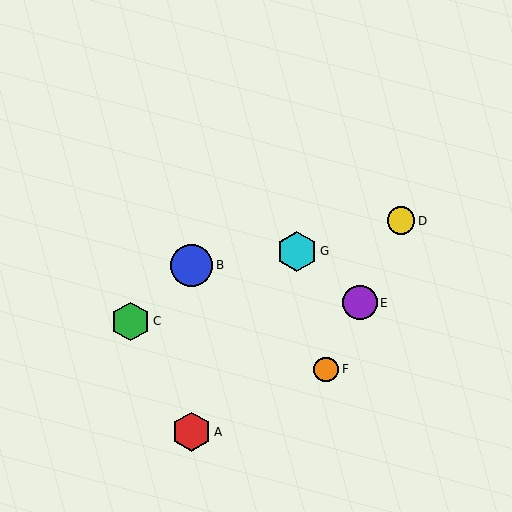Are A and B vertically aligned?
Yes, both are at x≈192.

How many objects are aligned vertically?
2 objects (A, B) are aligned vertically.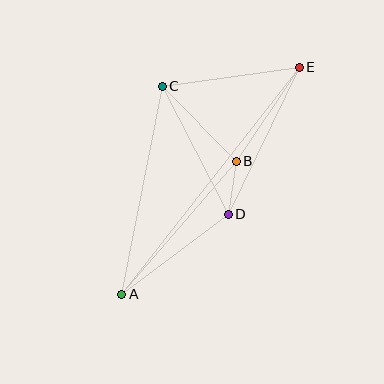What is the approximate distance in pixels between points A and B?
The distance between A and B is approximately 176 pixels.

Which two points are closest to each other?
Points B and D are closest to each other.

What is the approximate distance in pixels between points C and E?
The distance between C and E is approximately 138 pixels.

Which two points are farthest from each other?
Points A and E are farthest from each other.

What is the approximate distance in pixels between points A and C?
The distance between A and C is approximately 212 pixels.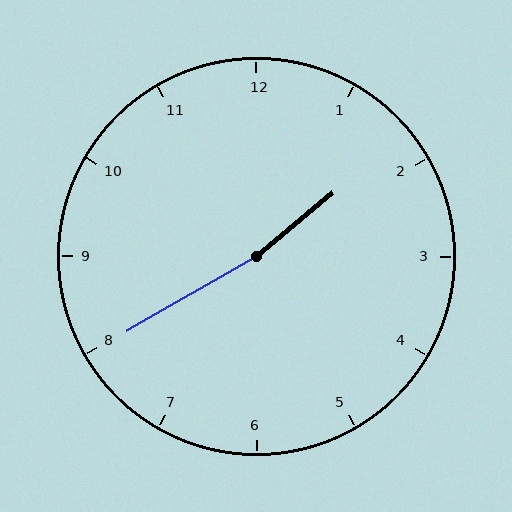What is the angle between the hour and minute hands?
Approximately 170 degrees.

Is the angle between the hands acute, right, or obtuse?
It is obtuse.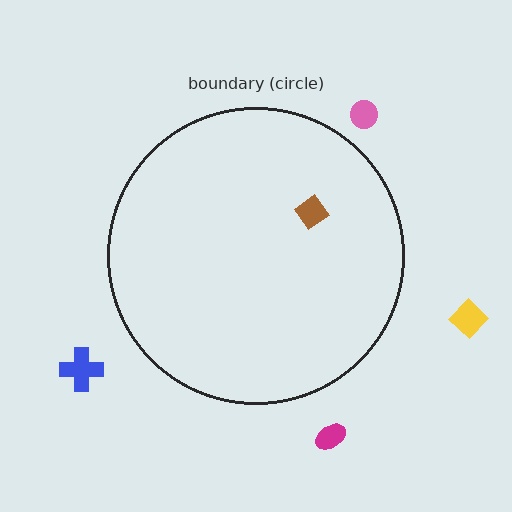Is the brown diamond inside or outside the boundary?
Inside.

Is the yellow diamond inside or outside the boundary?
Outside.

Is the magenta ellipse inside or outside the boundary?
Outside.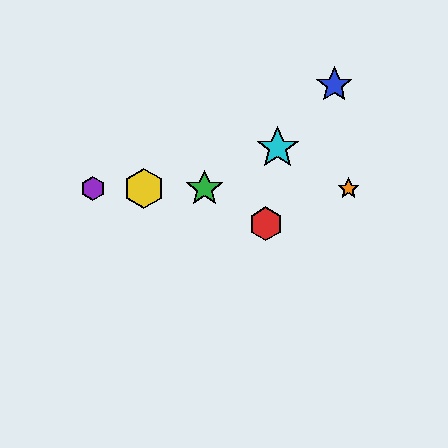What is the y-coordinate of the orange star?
The orange star is at y≈189.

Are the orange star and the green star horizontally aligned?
Yes, both are at y≈189.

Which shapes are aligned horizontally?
The green star, the yellow hexagon, the purple hexagon, the orange star are aligned horizontally.